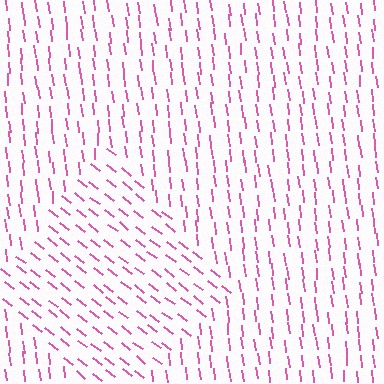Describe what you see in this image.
The image is filled with small pink line segments. A diamond region in the image has lines oriented differently from the surrounding lines, creating a visible texture boundary.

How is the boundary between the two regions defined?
The boundary is defined purely by a change in line orientation (approximately 45 degrees difference). All lines are the same color and thickness.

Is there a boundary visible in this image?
Yes, there is a texture boundary formed by a change in line orientation.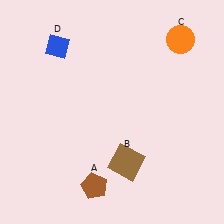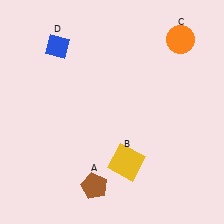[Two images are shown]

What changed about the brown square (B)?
In Image 1, B is brown. In Image 2, it changed to yellow.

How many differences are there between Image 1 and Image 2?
There is 1 difference between the two images.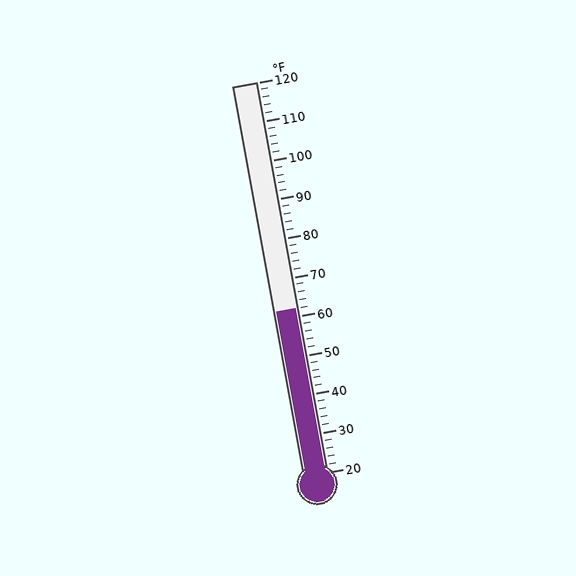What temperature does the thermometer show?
The thermometer shows approximately 62°F.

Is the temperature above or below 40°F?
The temperature is above 40°F.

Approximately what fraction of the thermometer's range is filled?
The thermometer is filled to approximately 40% of its range.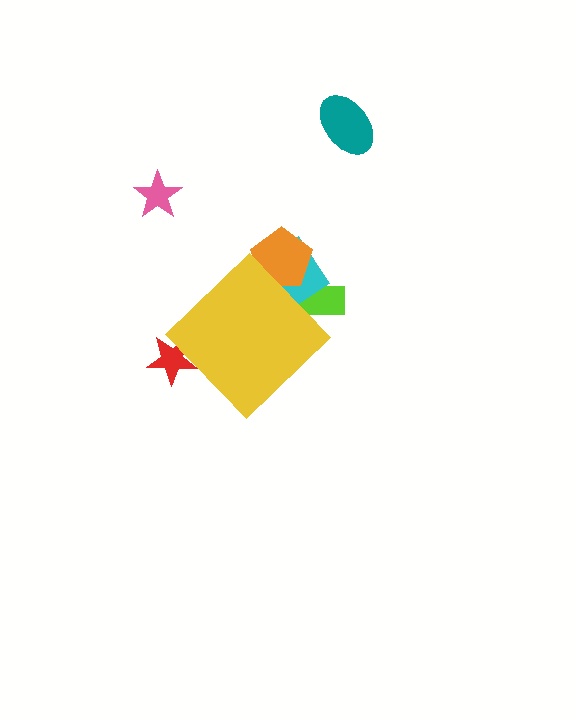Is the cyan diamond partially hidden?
Yes, the cyan diamond is partially hidden behind the yellow diamond.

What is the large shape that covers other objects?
A yellow diamond.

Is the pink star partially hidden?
No, the pink star is fully visible.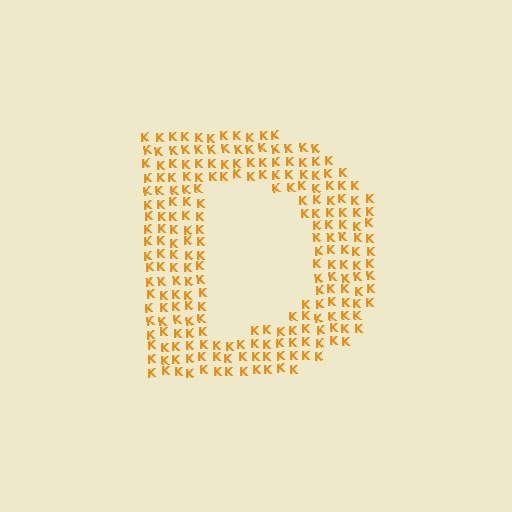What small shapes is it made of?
It is made of small letter K's.